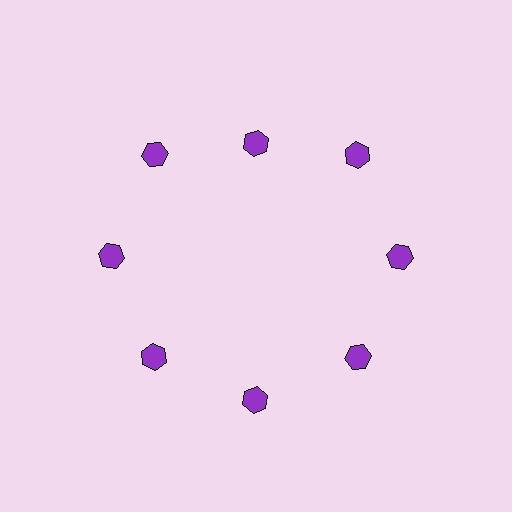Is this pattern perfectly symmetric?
No. The 8 purple hexagons are arranged in a ring, but one element near the 12 o'clock position is pulled inward toward the center, breaking the 8-fold rotational symmetry.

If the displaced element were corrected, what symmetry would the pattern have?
It would have 8-fold rotational symmetry — the pattern would map onto itself every 45 degrees.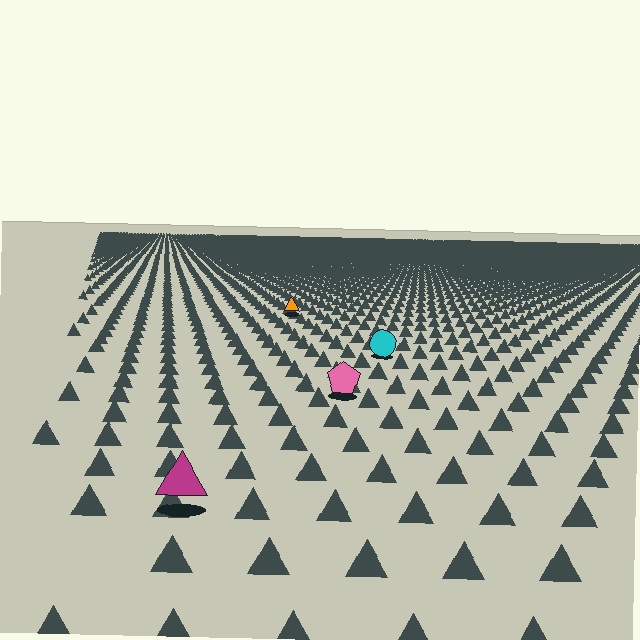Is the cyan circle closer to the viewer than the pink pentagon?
No. The pink pentagon is closer — you can tell from the texture gradient: the ground texture is coarser near it.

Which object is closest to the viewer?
The magenta triangle is closest. The texture marks near it are larger and more spread out.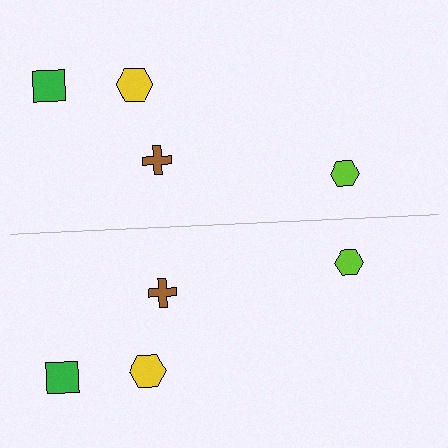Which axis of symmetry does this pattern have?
The pattern has a horizontal axis of symmetry running through the center of the image.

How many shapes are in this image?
There are 8 shapes in this image.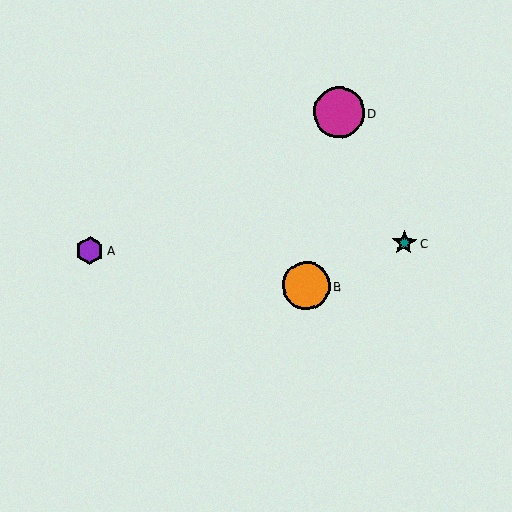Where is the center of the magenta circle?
The center of the magenta circle is at (339, 112).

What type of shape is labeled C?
Shape C is a teal star.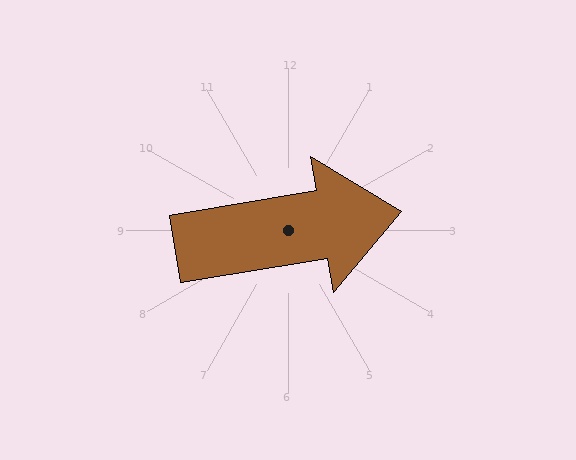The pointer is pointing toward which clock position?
Roughly 3 o'clock.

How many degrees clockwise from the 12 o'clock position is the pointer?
Approximately 80 degrees.